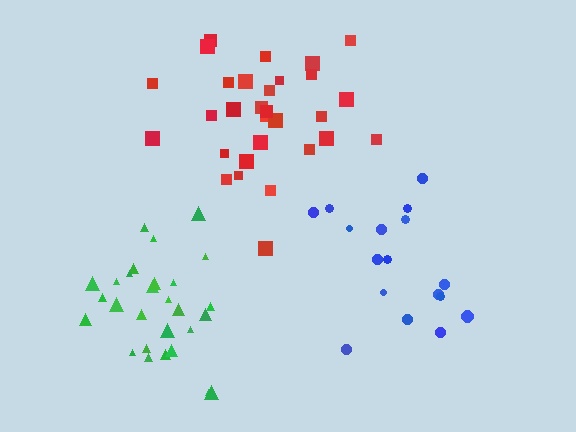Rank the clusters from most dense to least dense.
green, red, blue.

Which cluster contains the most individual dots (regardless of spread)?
Red (30).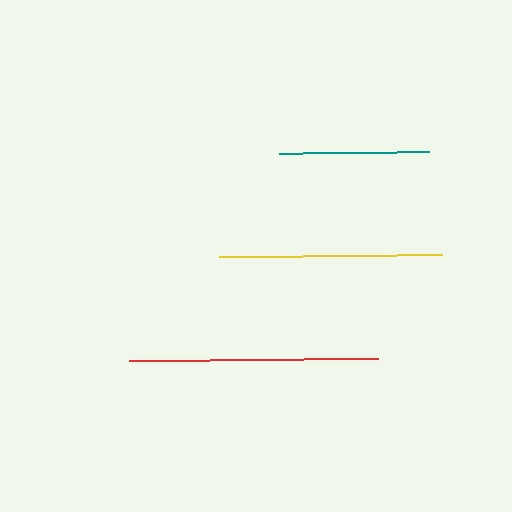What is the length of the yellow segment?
The yellow segment is approximately 223 pixels long.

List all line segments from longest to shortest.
From longest to shortest: red, yellow, teal.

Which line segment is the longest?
The red line is the longest at approximately 250 pixels.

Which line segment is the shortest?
The teal line is the shortest at approximately 150 pixels.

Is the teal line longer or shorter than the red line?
The red line is longer than the teal line.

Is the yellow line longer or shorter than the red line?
The red line is longer than the yellow line.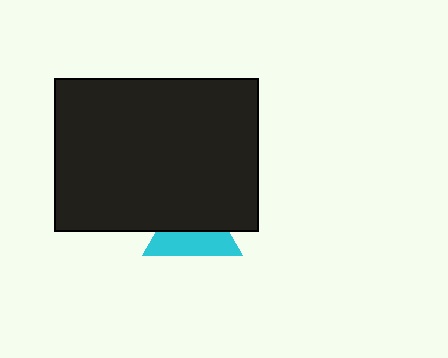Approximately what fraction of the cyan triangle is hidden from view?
Roughly 52% of the cyan triangle is hidden behind the black rectangle.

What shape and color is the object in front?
The object in front is a black rectangle.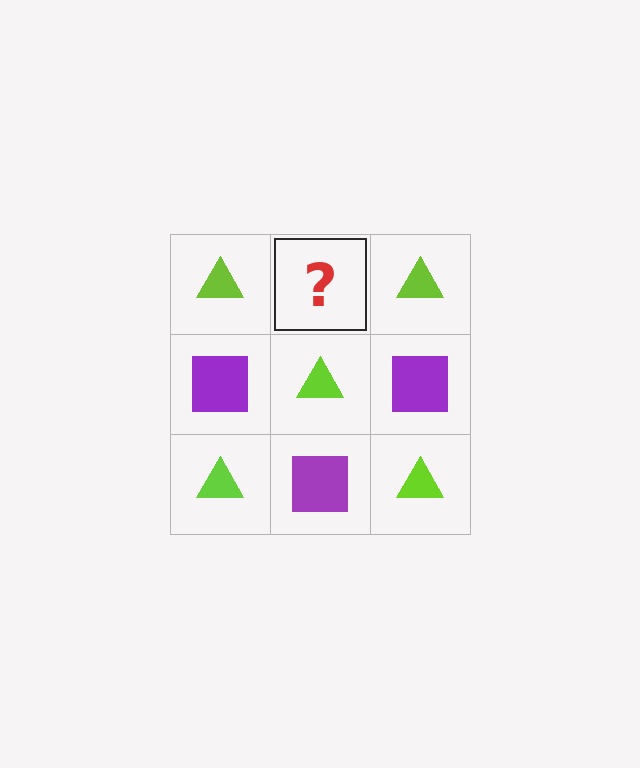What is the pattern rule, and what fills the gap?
The rule is that it alternates lime triangle and purple square in a checkerboard pattern. The gap should be filled with a purple square.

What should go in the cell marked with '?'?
The missing cell should contain a purple square.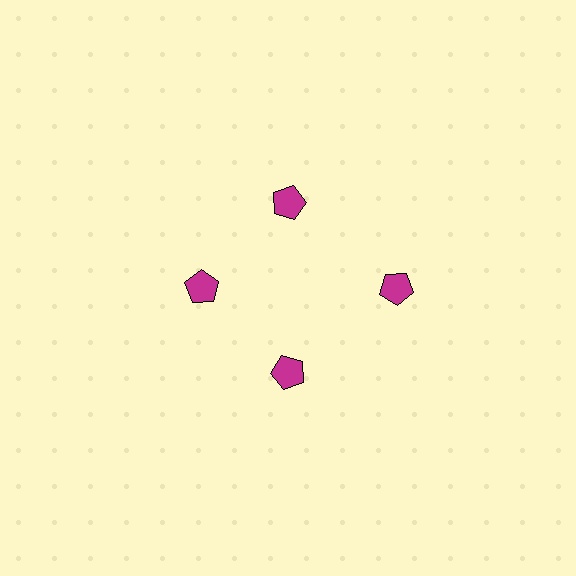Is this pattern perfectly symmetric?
No. The 4 magenta pentagons are arranged in a ring, but one element near the 3 o'clock position is pushed outward from the center, breaking the 4-fold rotational symmetry.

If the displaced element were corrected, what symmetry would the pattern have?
It would have 4-fold rotational symmetry — the pattern would map onto itself every 90 degrees.